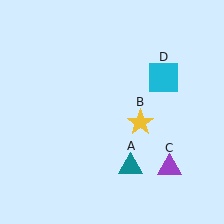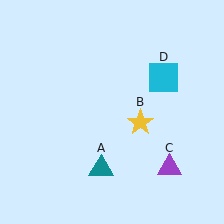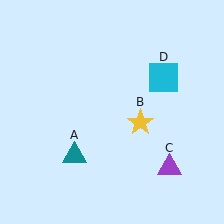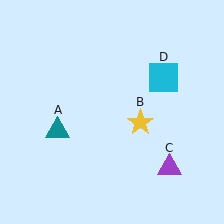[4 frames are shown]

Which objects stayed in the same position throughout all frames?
Yellow star (object B) and purple triangle (object C) and cyan square (object D) remained stationary.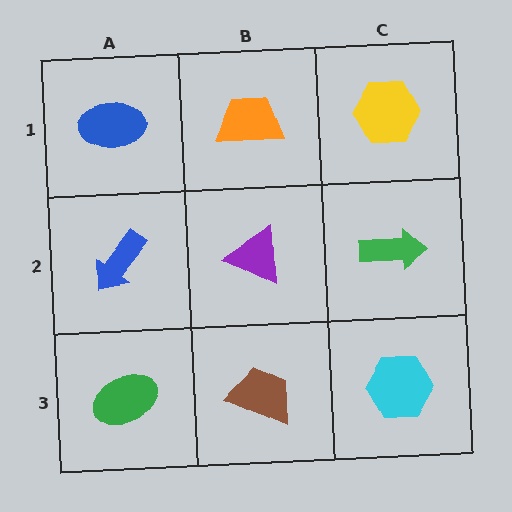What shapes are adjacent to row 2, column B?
An orange trapezoid (row 1, column B), a brown trapezoid (row 3, column B), a blue arrow (row 2, column A), a green arrow (row 2, column C).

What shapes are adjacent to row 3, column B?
A purple triangle (row 2, column B), a green ellipse (row 3, column A), a cyan hexagon (row 3, column C).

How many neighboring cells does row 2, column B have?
4.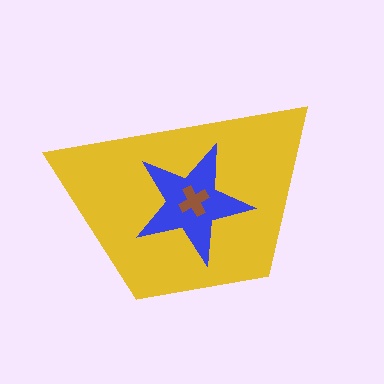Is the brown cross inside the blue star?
Yes.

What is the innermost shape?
The brown cross.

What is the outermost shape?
The yellow trapezoid.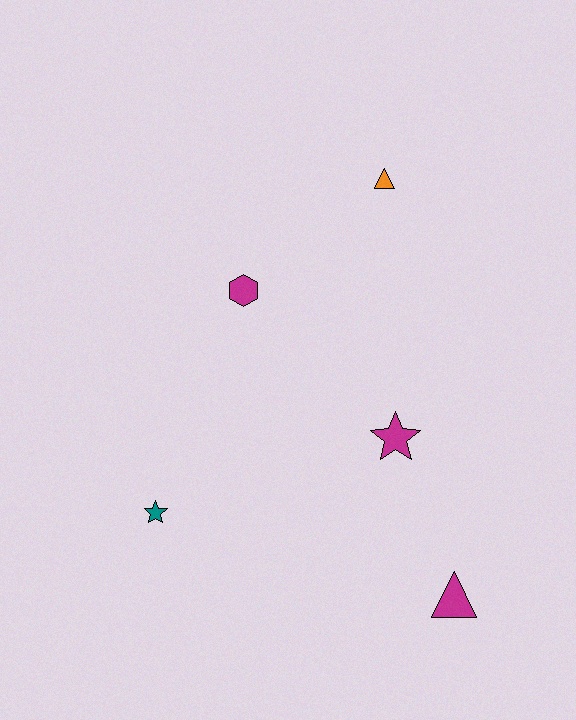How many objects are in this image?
There are 5 objects.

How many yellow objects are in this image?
There are no yellow objects.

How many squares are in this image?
There are no squares.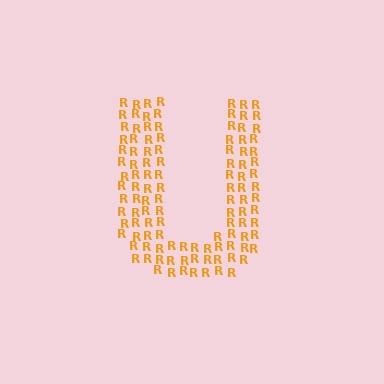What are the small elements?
The small elements are letter R's.